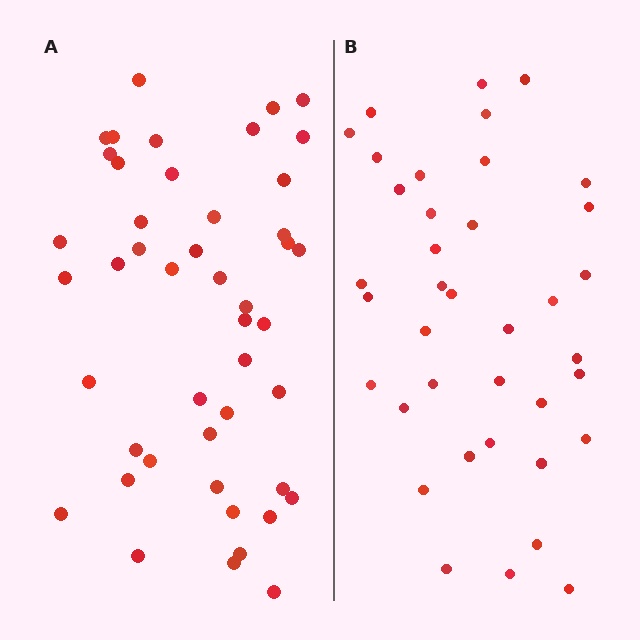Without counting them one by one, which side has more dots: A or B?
Region A (the left region) has more dots.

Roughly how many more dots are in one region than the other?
Region A has roughly 8 or so more dots than region B.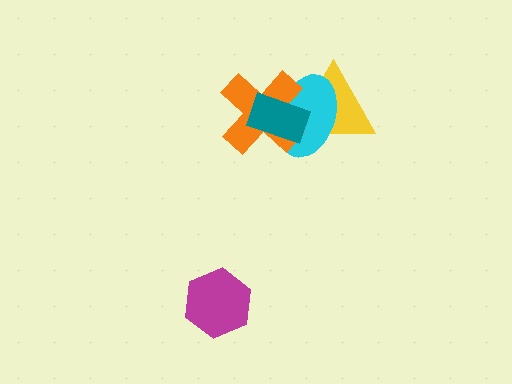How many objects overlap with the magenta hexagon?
0 objects overlap with the magenta hexagon.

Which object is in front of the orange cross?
The teal rectangle is in front of the orange cross.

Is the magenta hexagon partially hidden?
No, no other shape covers it.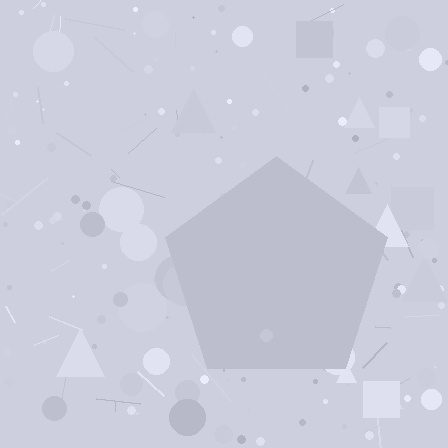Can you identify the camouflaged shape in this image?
The camouflaged shape is a pentagon.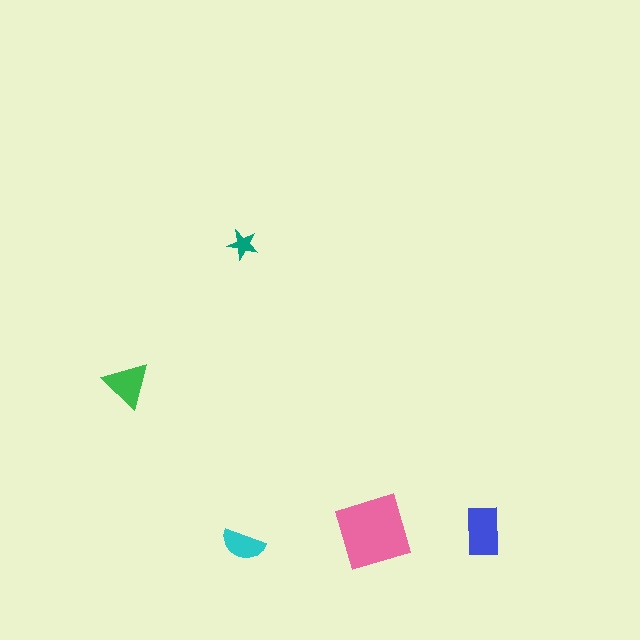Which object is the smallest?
The teal star.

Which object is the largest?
The pink square.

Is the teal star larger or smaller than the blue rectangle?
Smaller.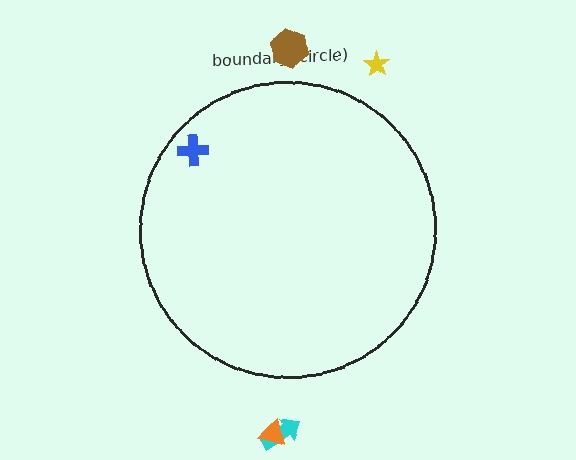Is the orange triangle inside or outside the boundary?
Outside.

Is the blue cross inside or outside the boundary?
Inside.